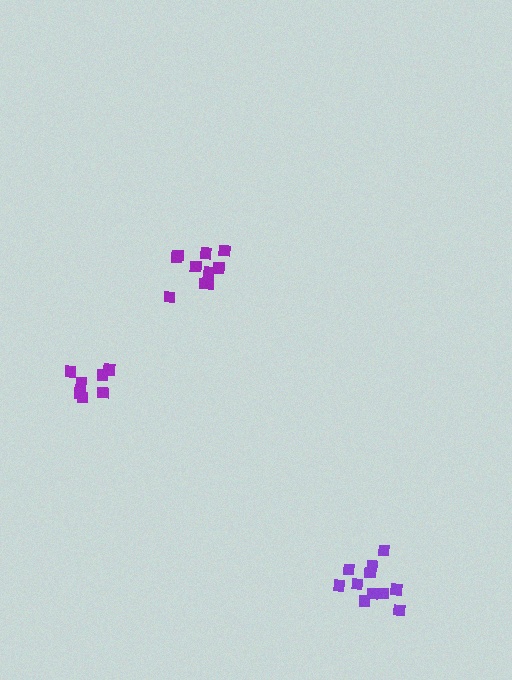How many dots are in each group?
Group 1: 11 dots, Group 2: 10 dots, Group 3: 7 dots (28 total).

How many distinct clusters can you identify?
There are 3 distinct clusters.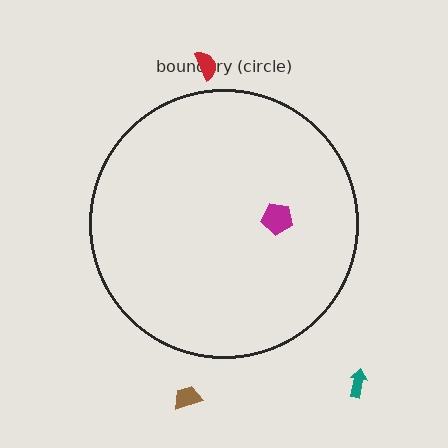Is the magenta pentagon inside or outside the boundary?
Inside.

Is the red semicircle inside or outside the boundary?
Outside.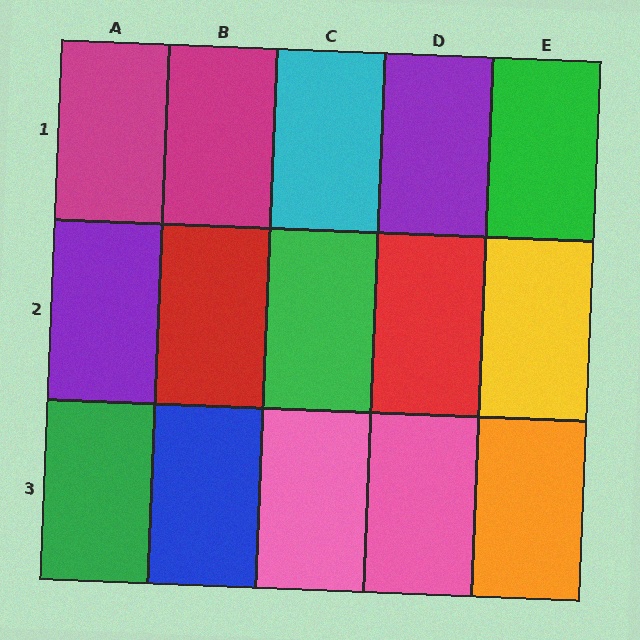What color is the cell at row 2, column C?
Green.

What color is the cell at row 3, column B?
Blue.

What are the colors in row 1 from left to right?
Magenta, magenta, cyan, purple, green.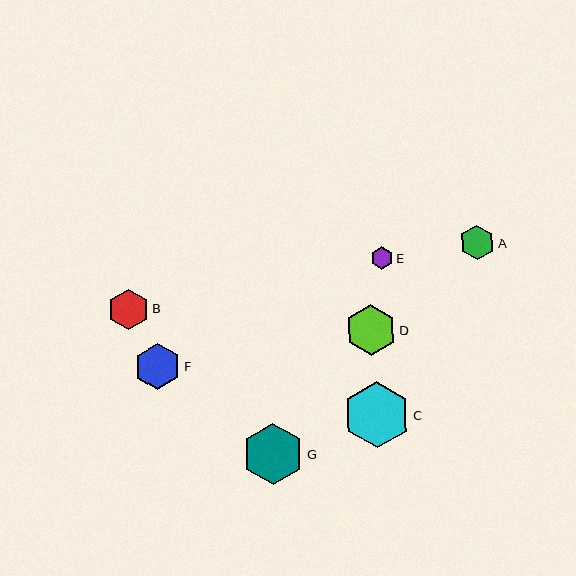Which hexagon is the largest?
Hexagon C is the largest with a size of approximately 66 pixels.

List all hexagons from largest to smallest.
From largest to smallest: C, G, D, F, B, A, E.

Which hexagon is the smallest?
Hexagon E is the smallest with a size of approximately 23 pixels.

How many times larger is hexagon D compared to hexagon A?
Hexagon D is approximately 1.5 times the size of hexagon A.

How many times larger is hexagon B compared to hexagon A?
Hexagon B is approximately 1.2 times the size of hexagon A.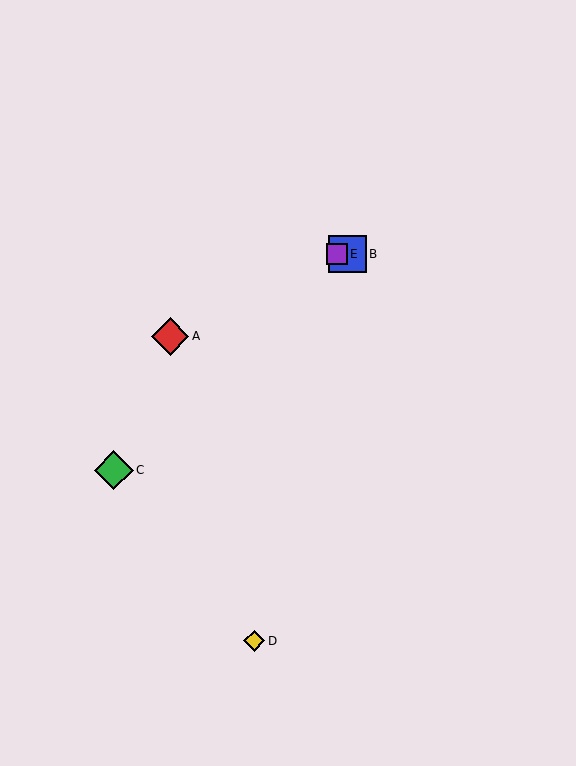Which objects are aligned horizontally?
Objects B, E are aligned horizontally.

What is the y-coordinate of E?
Object E is at y≈254.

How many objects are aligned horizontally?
2 objects (B, E) are aligned horizontally.